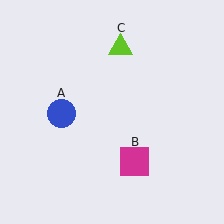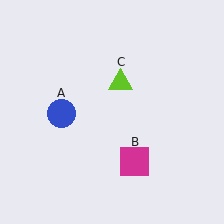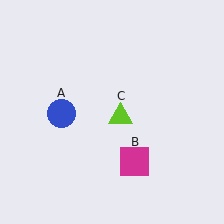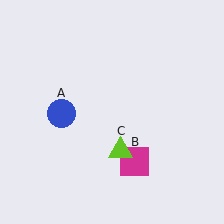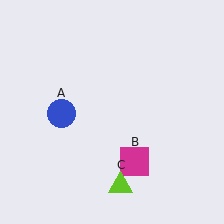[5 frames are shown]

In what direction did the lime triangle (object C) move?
The lime triangle (object C) moved down.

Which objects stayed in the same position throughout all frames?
Blue circle (object A) and magenta square (object B) remained stationary.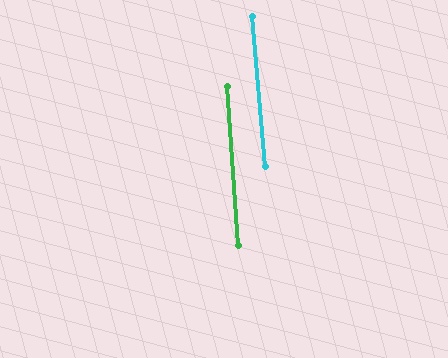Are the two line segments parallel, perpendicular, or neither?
Parallel — their directions differ by only 0.8°.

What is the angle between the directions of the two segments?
Approximately 1 degree.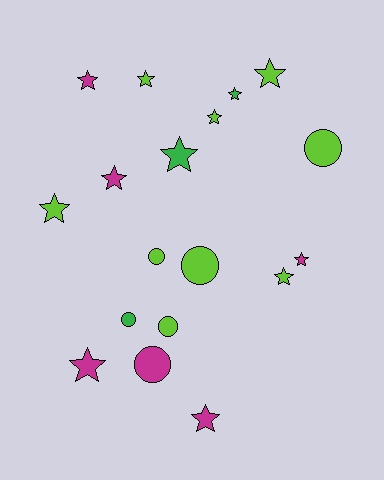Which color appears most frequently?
Lime, with 9 objects.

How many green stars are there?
There are 2 green stars.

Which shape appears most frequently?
Star, with 12 objects.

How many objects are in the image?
There are 18 objects.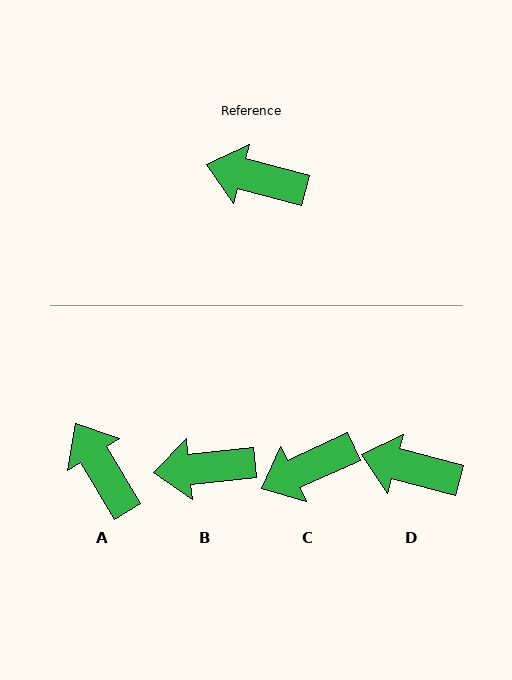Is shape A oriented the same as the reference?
No, it is off by about 44 degrees.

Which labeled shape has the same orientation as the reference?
D.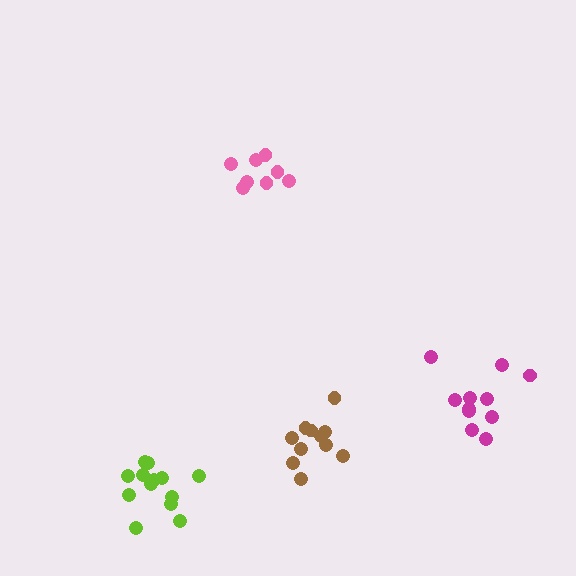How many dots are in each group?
Group 1: 13 dots, Group 2: 8 dots, Group 3: 11 dots, Group 4: 11 dots (43 total).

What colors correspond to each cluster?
The clusters are colored: lime, pink, magenta, brown.